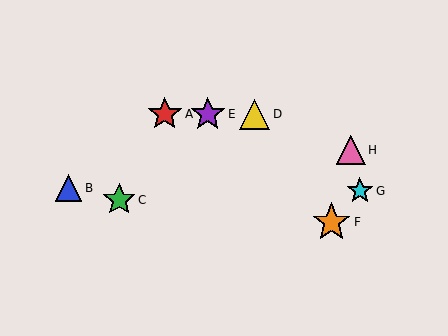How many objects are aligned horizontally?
3 objects (A, D, E) are aligned horizontally.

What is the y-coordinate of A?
Object A is at y≈114.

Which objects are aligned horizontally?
Objects A, D, E are aligned horizontally.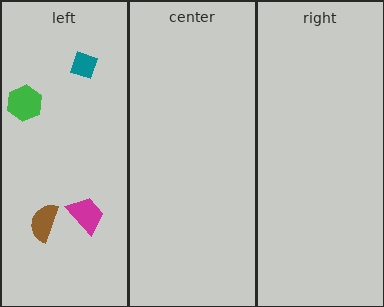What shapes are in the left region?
The teal diamond, the brown semicircle, the green hexagon, the magenta trapezoid.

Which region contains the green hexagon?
The left region.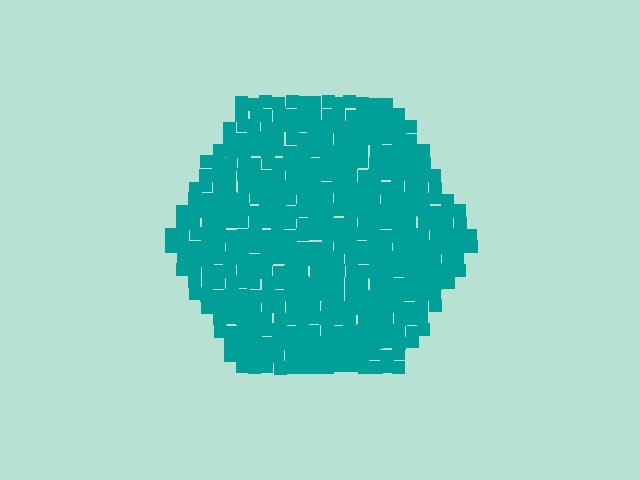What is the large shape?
The large shape is a hexagon.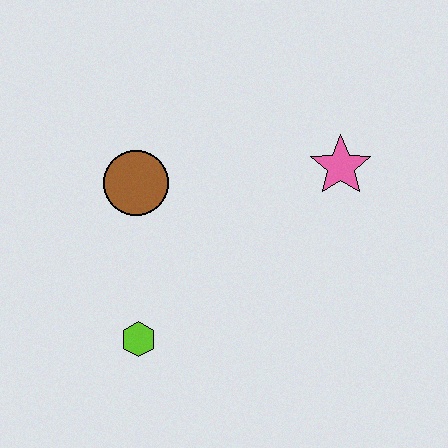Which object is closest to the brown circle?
The lime hexagon is closest to the brown circle.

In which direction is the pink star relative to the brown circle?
The pink star is to the right of the brown circle.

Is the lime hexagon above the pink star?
No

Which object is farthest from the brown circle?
The pink star is farthest from the brown circle.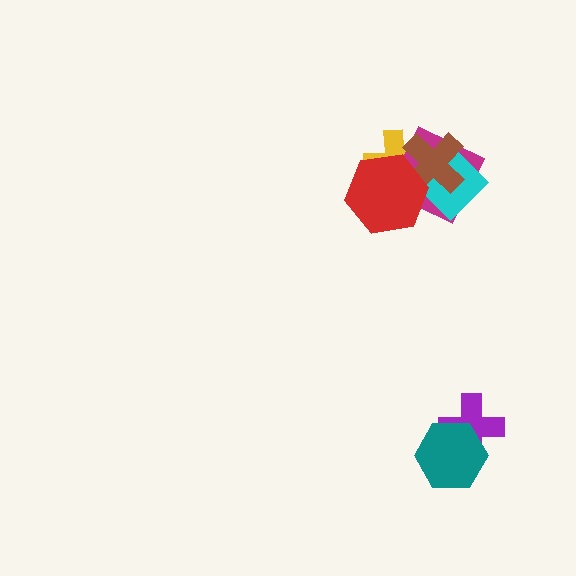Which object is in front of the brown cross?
The red hexagon is in front of the brown cross.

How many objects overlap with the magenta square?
4 objects overlap with the magenta square.